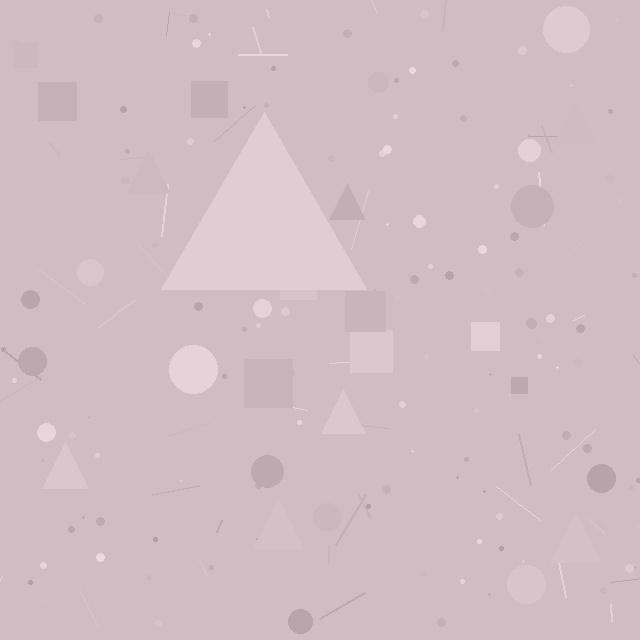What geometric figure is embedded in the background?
A triangle is embedded in the background.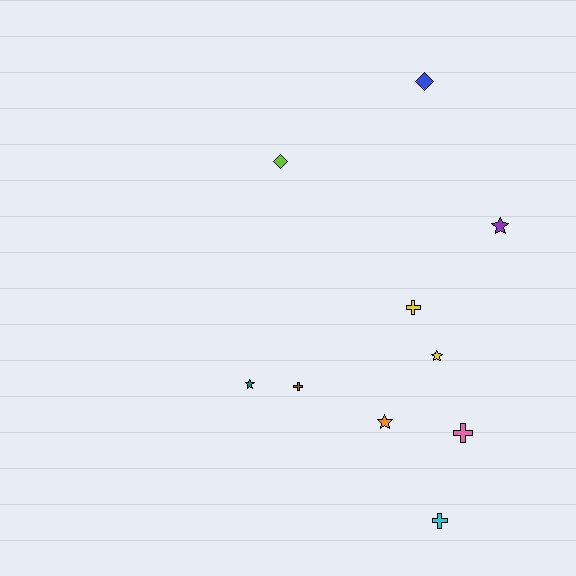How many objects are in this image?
There are 10 objects.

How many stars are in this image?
There are 4 stars.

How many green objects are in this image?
There are no green objects.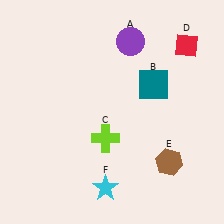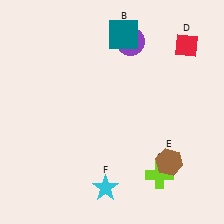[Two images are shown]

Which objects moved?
The objects that moved are: the teal square (B), the lime cross (C).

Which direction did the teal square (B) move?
The teal square (B) moved up.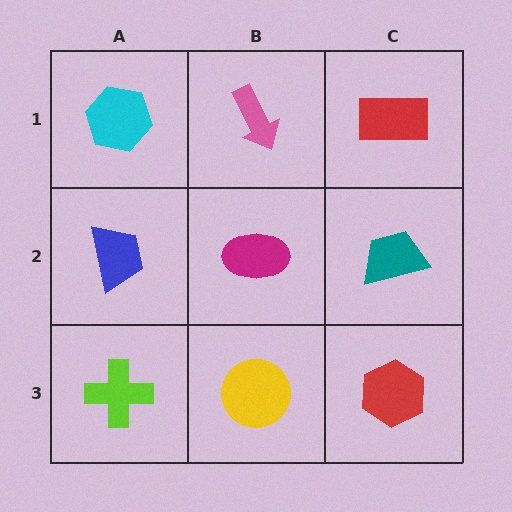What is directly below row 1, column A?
A blue trapezoid.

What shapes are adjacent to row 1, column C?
A teal trapezoid (row 2, column C), a pink arrow (row 1, column B).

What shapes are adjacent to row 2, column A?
A cyan hexagon (row 1, column A), a lime cross (row 3, column A), a magenta ellipse (row 2, column B).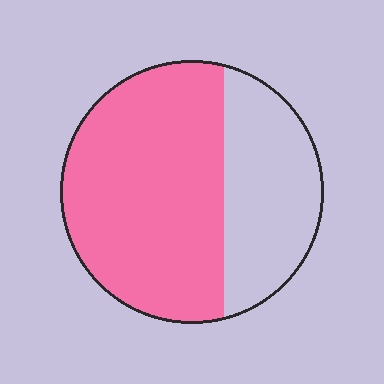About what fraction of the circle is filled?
About two thirds (2/3).